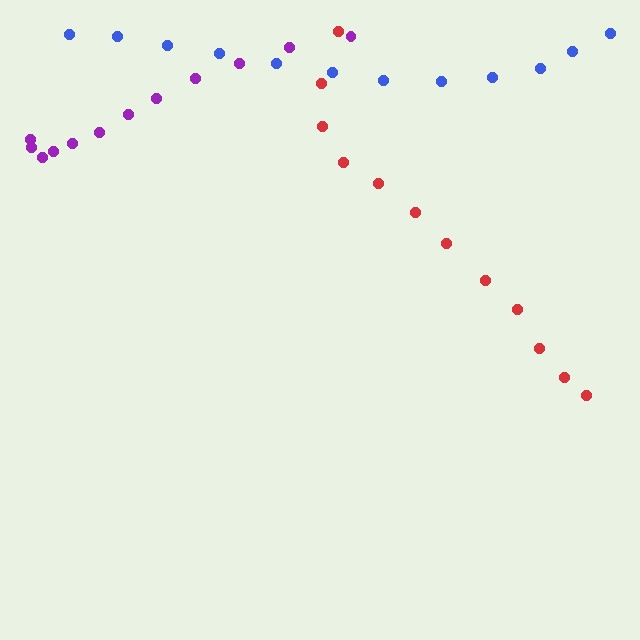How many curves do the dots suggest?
There are 3 distinct paths.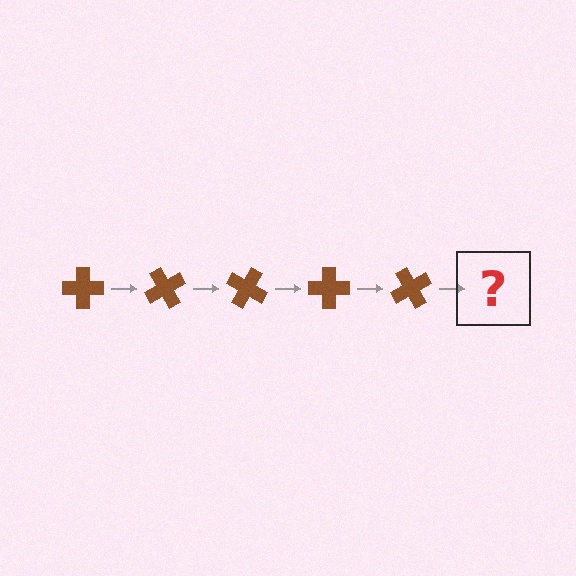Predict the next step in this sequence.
The next step is a brown cross rotated 300 degrees.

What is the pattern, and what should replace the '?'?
The pattern is that the cross rotates 60 degrees each step. The '?' should be a brown cross rotated 300 degrees.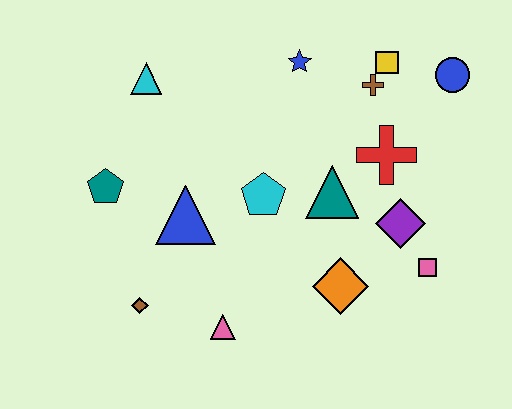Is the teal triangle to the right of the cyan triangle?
Yes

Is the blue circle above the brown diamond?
Yes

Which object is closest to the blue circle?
The yellow square is closest to the blue circle.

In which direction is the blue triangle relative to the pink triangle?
The blue triangle is above the pink triangle.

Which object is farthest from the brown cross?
The brown diamond is farthest from the brown cross.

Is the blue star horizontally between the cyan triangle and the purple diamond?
Yes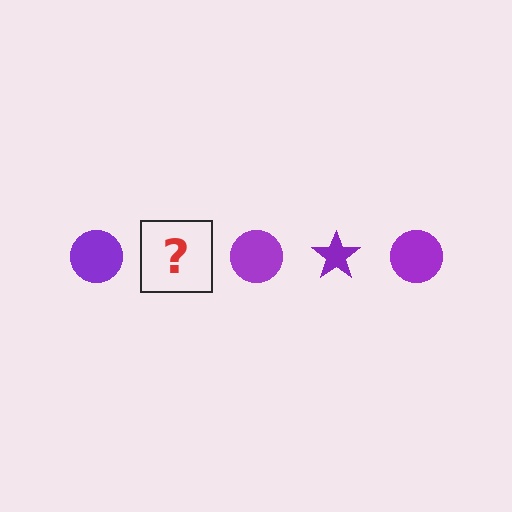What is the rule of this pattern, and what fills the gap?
The rule is that the pattern cycles through circle, star shapes in purple. The gap should be filled with a purple star.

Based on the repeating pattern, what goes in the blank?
The blank should be a purple star.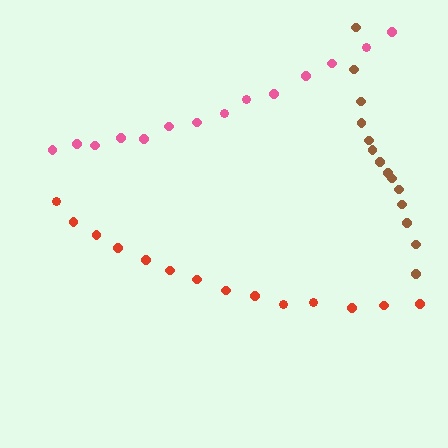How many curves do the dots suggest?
There are 3 distinct paths.